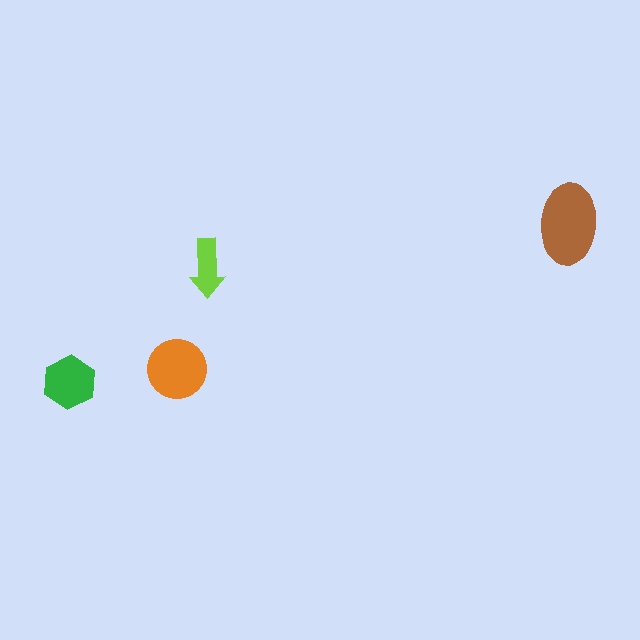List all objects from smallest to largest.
The lime arrow, the green hexagon, the orange circle, the brown ellipse.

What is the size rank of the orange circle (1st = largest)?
2nd.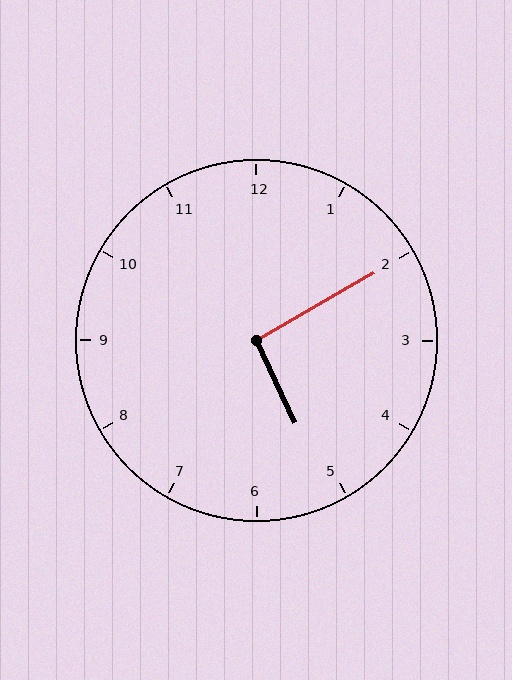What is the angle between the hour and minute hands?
Approximately 95 degrees.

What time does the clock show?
5:10.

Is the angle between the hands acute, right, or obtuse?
It is right.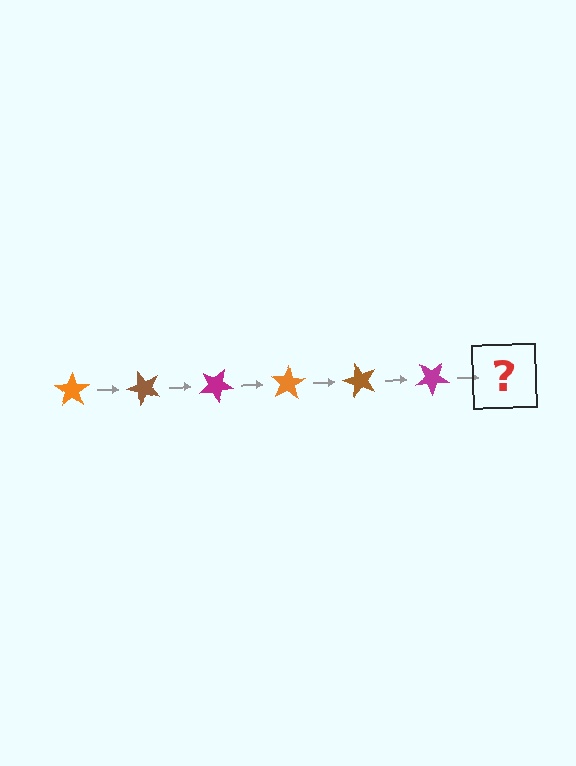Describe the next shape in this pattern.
It should be an orange star, rotated 300 degrees from the start.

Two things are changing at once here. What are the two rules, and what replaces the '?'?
The two rules are that it rotates 50 degrees each step and the color cycles through orange, brown, and magenta. The '?' should be an orange star, rotated 300 degrees from the start.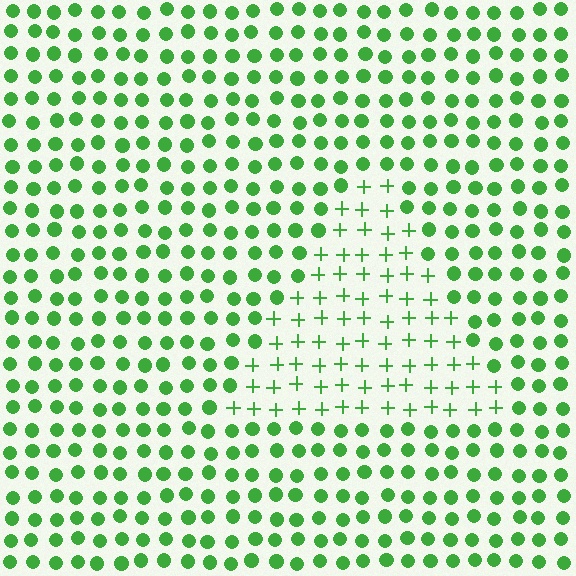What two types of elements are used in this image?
The image uses plus signs inside the triangle region and circles outside it.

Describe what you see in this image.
The image is filled with small green elements arranged in a uniform grid. A triangle-shaped region contains plus signs, while the surrounding area contains circles. The boundary is defined purely by the change in element shape.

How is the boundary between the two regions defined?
The boundary is defined by a change in element shape: plus signs inside vs. circles outside. All elements share the same color and spacing.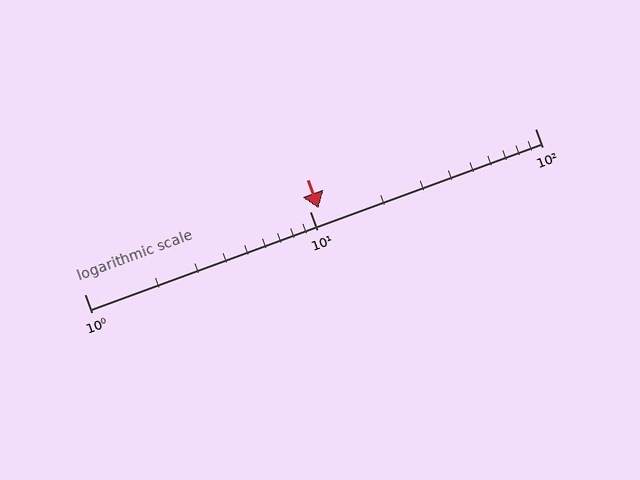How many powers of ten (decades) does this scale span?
The scale spans 2 decades, from 1 to 100.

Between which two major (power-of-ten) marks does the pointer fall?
The pointer is between 10 and 100.